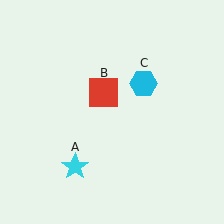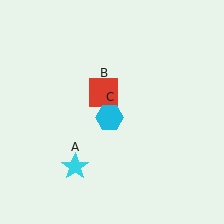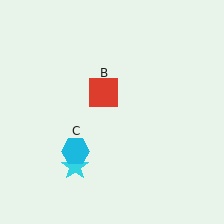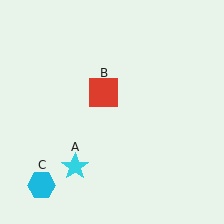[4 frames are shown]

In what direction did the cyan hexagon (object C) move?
The cyan hexagon (object C) moved down and to the left.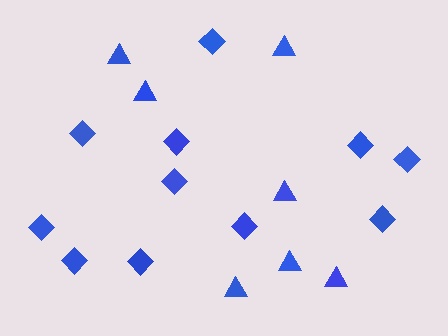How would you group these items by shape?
There are 2 groups: one group of triangles (7) and one group of diamonds (11).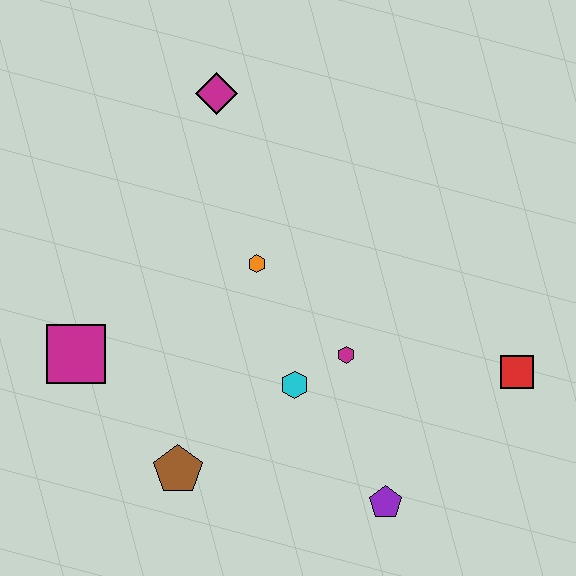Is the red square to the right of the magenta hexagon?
Yes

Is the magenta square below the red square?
No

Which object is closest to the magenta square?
The brown pentagon is closest to the magenta square.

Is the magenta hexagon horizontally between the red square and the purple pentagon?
No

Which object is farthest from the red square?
The magenta square is farthest from the red square.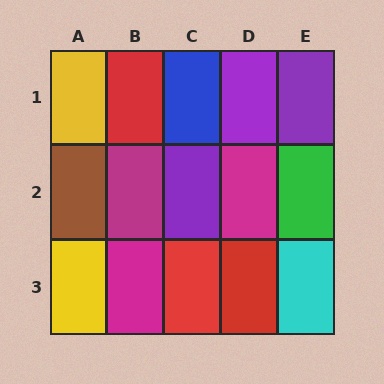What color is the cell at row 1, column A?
Yellow.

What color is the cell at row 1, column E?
Purple.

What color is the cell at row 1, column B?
Red.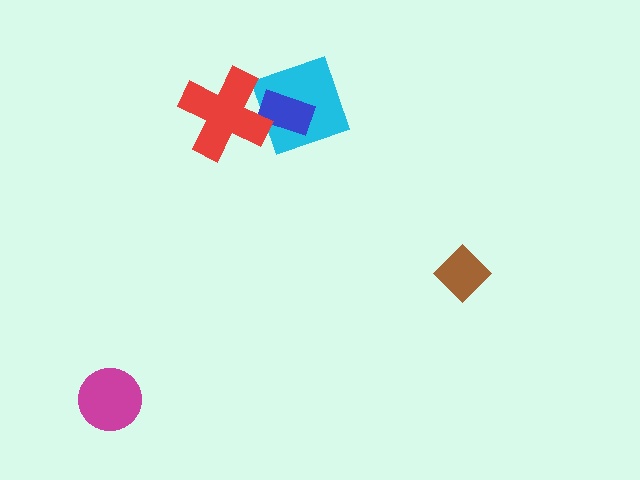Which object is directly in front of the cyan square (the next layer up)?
The blue rectangle is directly in front of the cyan square.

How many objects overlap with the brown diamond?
0 objects overlap with the brown diamond.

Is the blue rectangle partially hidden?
Yes, it is partially covered by another shape.